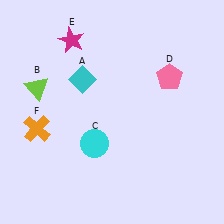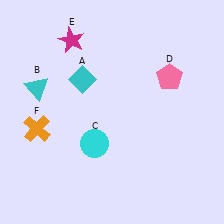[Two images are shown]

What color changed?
The triangle (B) changed from lime in Image 1 to cyan in Image 2.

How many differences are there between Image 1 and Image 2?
There is 1 difference between the two images.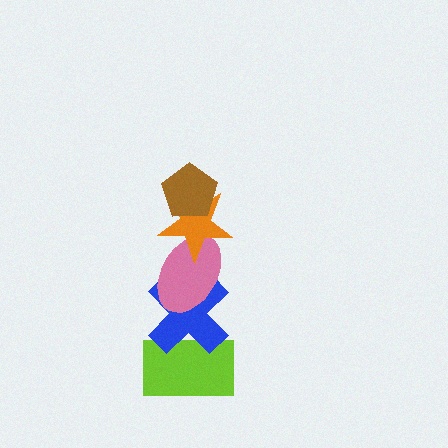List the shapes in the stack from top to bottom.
From top to bottom: the brown pentagon, the orange star, the pink ellipse, the blue cross, the lime rectangle.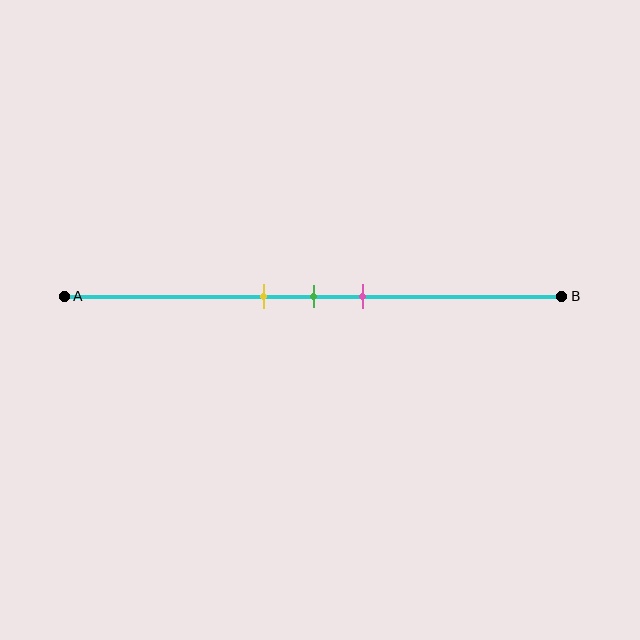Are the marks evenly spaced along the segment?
Yes, the marks are approximately evenly spaced.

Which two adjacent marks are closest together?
The yellow and green marks are the closest adjacent pair.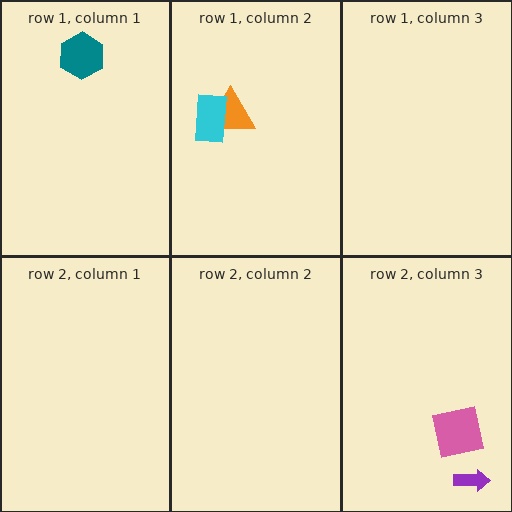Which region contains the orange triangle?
The row 1, column 2 region.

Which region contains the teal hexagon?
The row 1, column 1 region.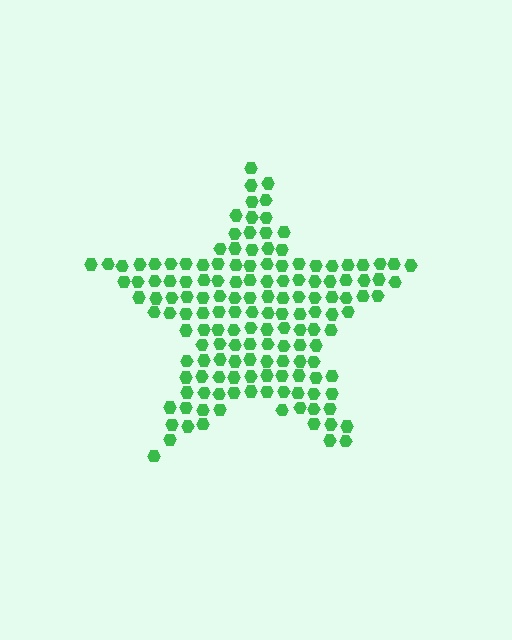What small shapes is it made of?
It is made of small hexagons.